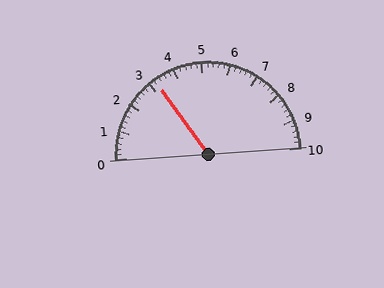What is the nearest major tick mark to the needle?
The nearest major tick mark is 3.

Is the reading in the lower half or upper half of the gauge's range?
The reading is in the lower half of the range (0 to 10).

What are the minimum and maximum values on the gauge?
The gauge ranges from 0 to 10.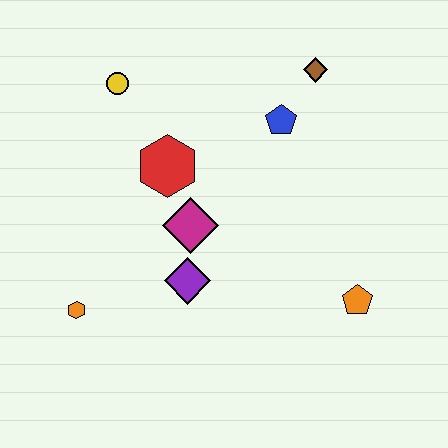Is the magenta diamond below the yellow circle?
Yes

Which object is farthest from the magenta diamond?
The brown diamond is farthest from the magenta diamond.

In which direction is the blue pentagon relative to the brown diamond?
The blue pentagon is below the brown diamond.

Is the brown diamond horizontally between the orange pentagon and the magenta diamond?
Yes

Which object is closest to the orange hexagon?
The purple diamond is closest to the orange hexagon.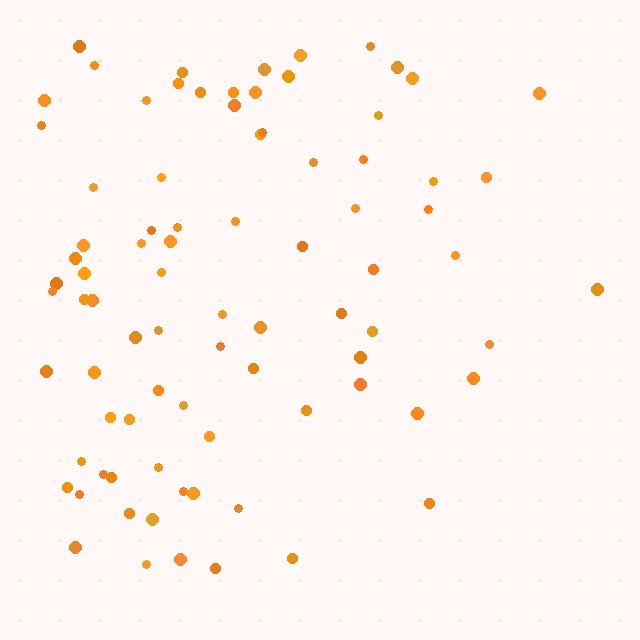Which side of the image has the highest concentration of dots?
The left.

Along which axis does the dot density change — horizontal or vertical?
Horizontal.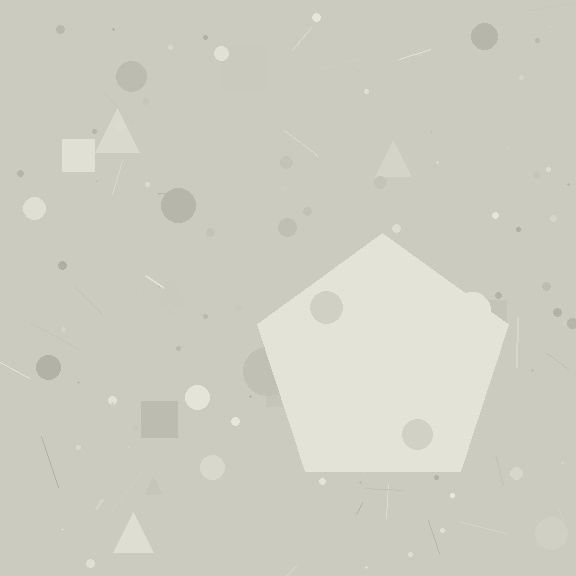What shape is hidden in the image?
A pentagon is hidden in the image.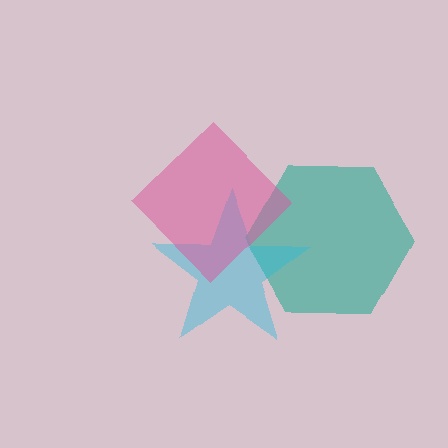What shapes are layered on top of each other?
The layered shapes are: a teal hexagon, a cyan star, a pink diamond.